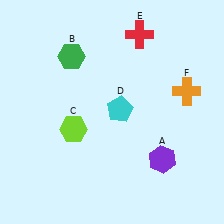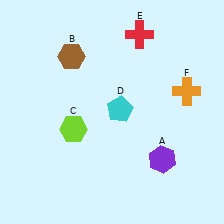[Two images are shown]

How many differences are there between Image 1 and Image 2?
There is 1 difference between the two images.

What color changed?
The hexagon (B) changed from green in Image 1 to brown in Image 2.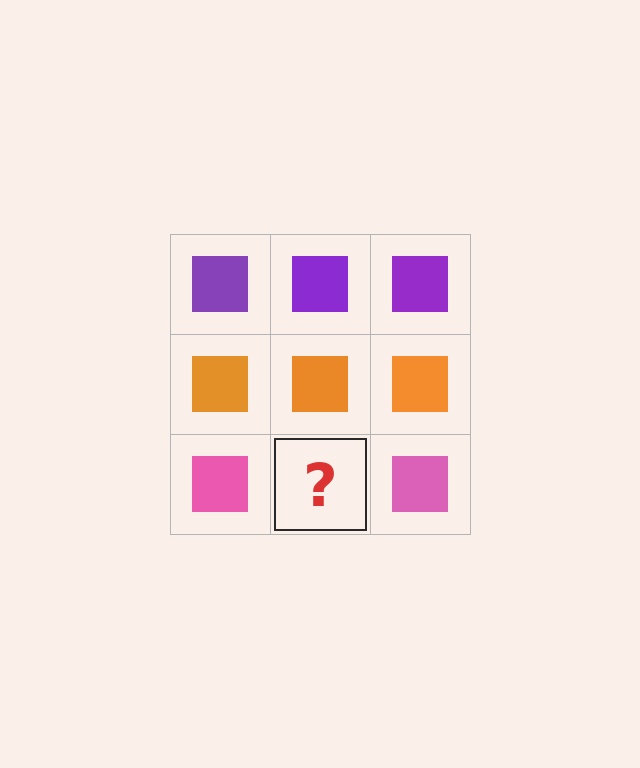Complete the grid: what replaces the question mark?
The question mark should be replaced with a pink square.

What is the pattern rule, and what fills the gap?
The rule is that each row has a consistent color. The gap should be filled with a pink square.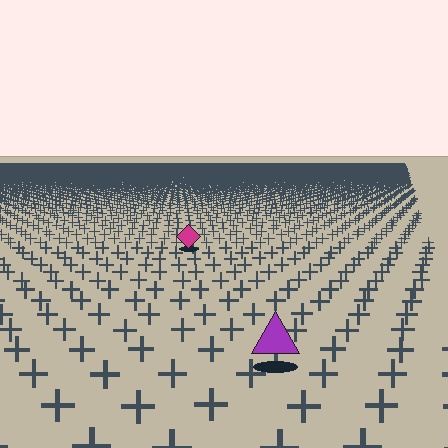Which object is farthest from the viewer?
The magenta diamond is farthest from the viewer. It appears smaller and the ground texture around it is denser.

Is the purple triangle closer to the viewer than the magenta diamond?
Yes. The purple triangle is closer — you can tell from the texture gradient: the ground texture is coarser near it.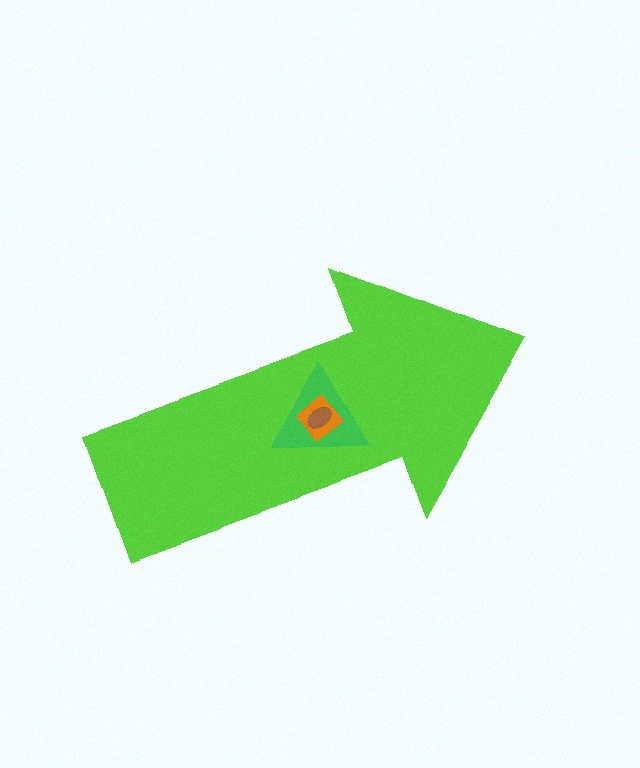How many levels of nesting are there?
4.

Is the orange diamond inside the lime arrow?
Yes.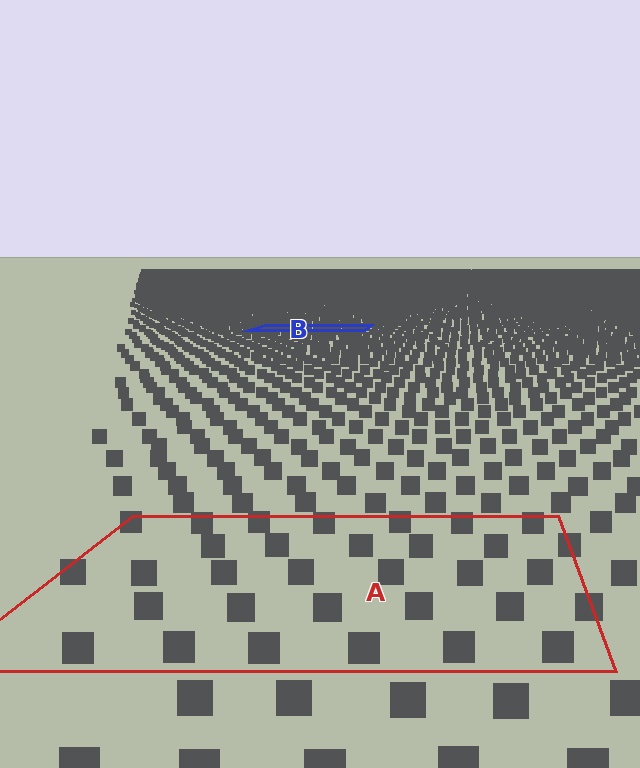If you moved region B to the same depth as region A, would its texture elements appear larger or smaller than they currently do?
They would appear larger. At a closer depth, the same texture elements are projected at a bigger on-screen size.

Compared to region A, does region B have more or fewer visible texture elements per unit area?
Region B has more texture elements per unit area — they are packed more densely because it is farther away.